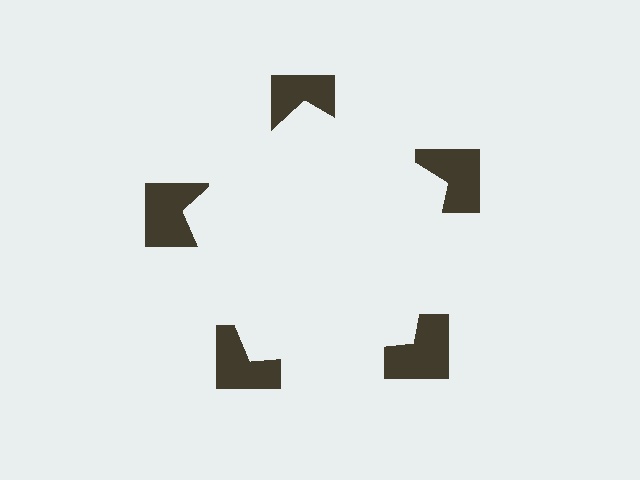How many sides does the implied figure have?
5 sides.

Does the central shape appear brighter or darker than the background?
It typically appears slightly brighter than the background, even though no actual brightness change is drawn.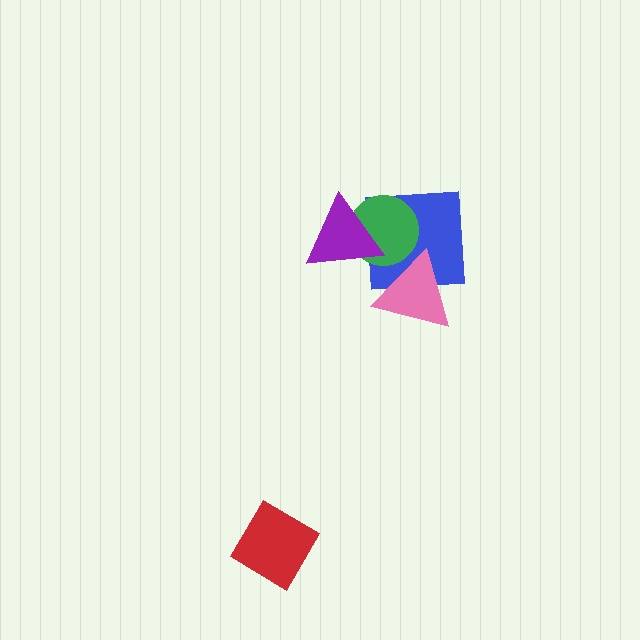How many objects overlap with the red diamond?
0 objects overlap with the red diamond.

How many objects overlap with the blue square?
3 objects overlap with the blue square.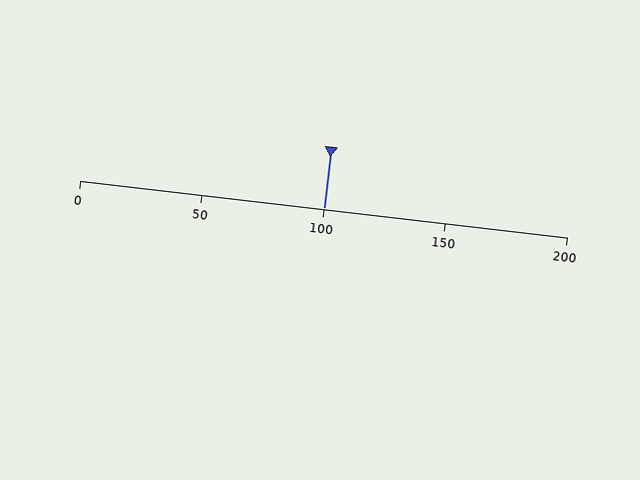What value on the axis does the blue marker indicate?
The marker indicates approximately 100.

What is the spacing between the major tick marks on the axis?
The major ticks are spaced 50 apart.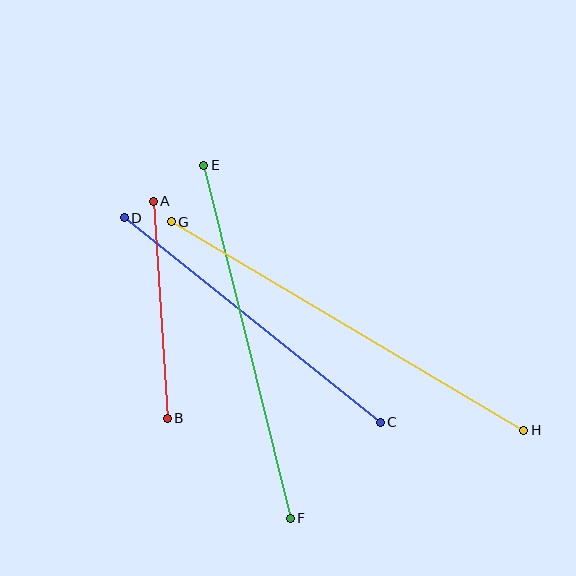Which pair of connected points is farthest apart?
Points G and H are farthest apart.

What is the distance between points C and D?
The distance is approximately 328 pixels.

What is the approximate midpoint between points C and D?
The midpoint is at approximately (252, 320) pixels.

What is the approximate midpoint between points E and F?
The midpoint is at approximately (247, 342) pixels.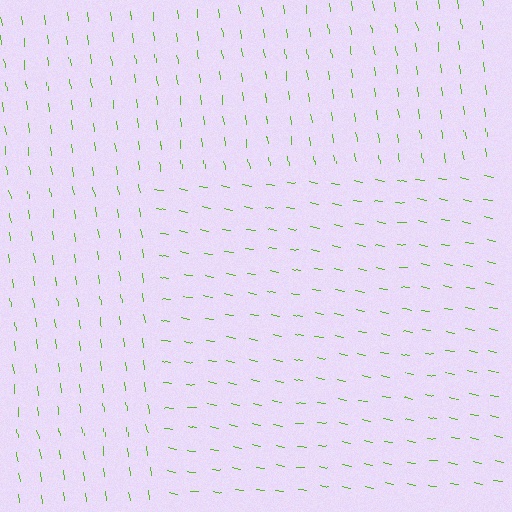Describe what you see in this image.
The image is filled with small lime line segments. A rectangle region in the image has lines oriented differently from the surrounding lines, creating a visible texture boundary.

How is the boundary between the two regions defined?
The boundary is defined purely by a change in line orientation (approximately 71 degrees difference). All lines are the same color and thickness.